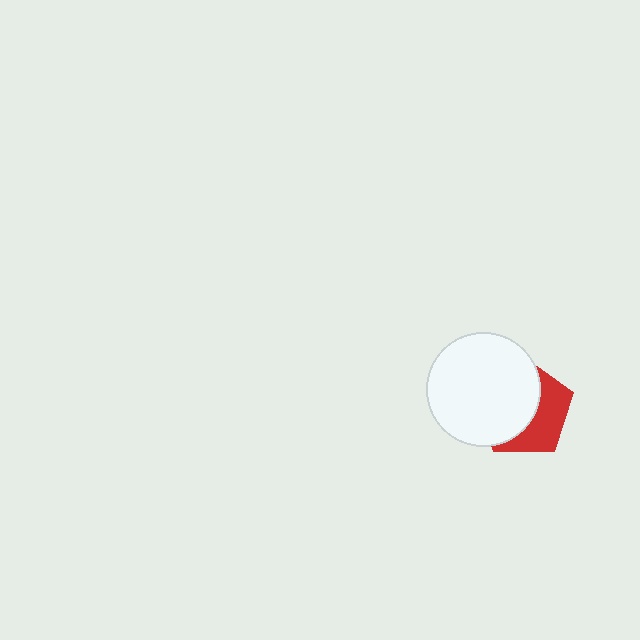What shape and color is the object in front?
The object in front is a white circle.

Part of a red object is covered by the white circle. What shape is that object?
It is a pentagon.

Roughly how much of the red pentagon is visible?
A small part of it is visible (roughly 42%).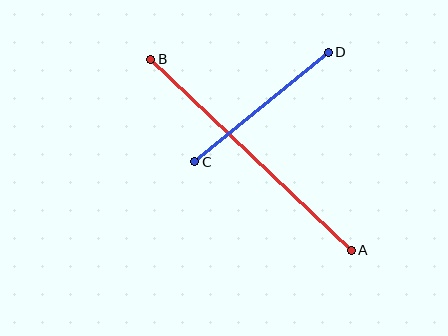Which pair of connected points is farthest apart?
Points A and B are farthest apart.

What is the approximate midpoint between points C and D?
The midpoint is at approximately (262, 107) pixels.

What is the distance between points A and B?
The distance is approximately 277 pixels.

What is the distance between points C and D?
The distance is approximately 173 pixels.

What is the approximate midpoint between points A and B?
The midpoint is at approximately (251, 155) pixels.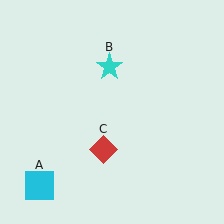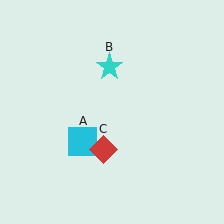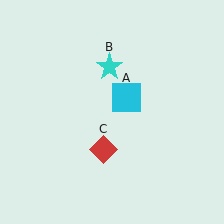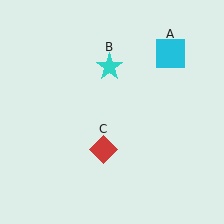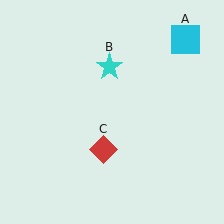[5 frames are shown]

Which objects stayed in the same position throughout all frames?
Cyan star (object B) and red diamond (object C) remained stationary.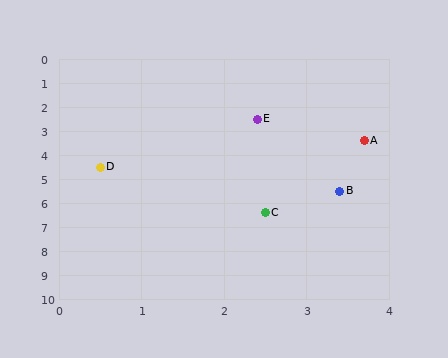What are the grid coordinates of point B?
Point B is at approximately (3.4, 5.5).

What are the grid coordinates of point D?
Point D is at approximately (0.5, 4.5).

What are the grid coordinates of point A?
Point A is at approximately (3.7, 3.4).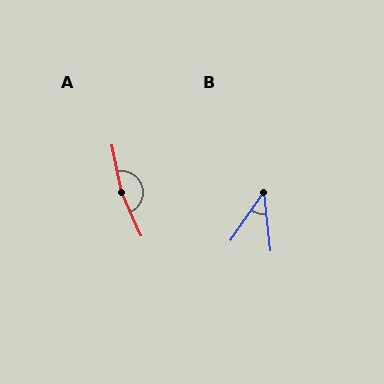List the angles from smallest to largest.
B (41°), A (167°).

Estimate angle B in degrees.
Approximately 41 degrees.